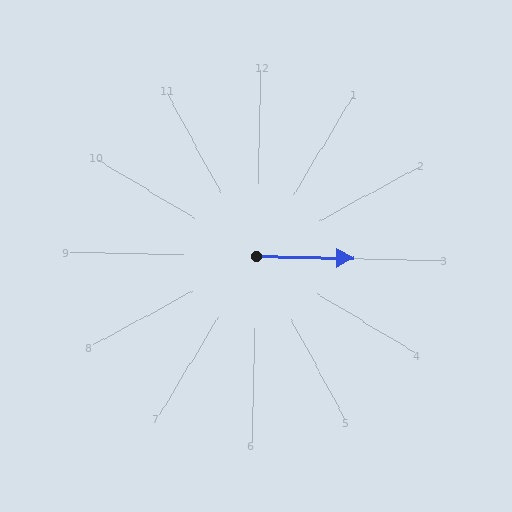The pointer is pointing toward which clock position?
Roughly 3 o'clock.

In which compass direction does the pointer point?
East.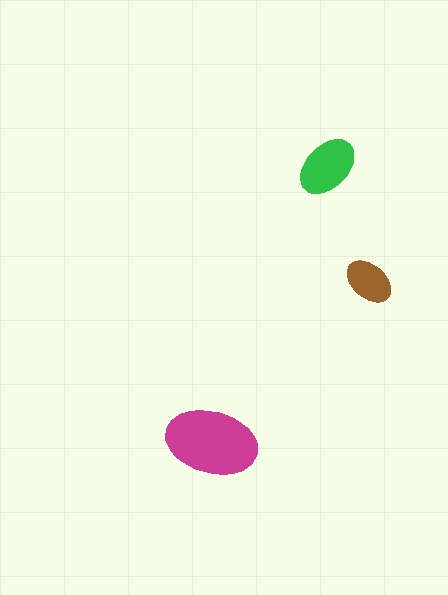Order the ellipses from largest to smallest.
the magenta one, the green one, the brown one.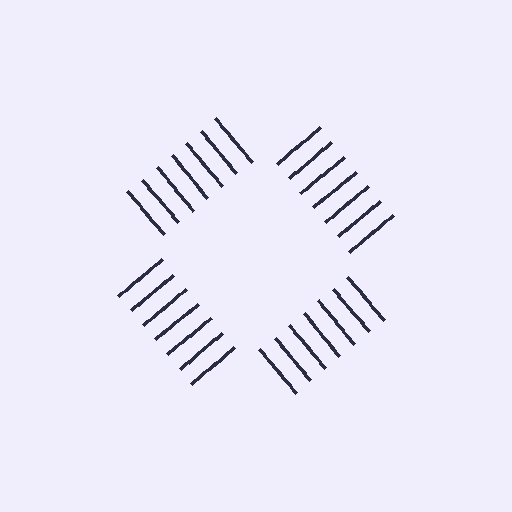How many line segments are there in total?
28 — 7 along each of the 4 edges.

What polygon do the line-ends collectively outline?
An illusory square — the line segments terminate on its edges but no continuous stroke is drawn.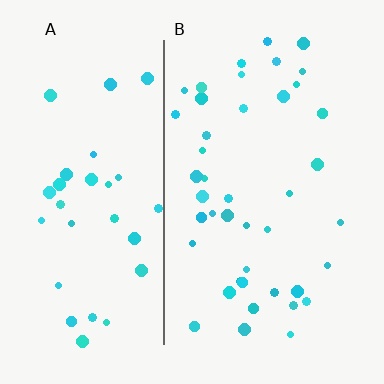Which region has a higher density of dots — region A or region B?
B (the right).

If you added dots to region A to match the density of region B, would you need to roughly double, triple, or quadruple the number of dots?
Approximately double.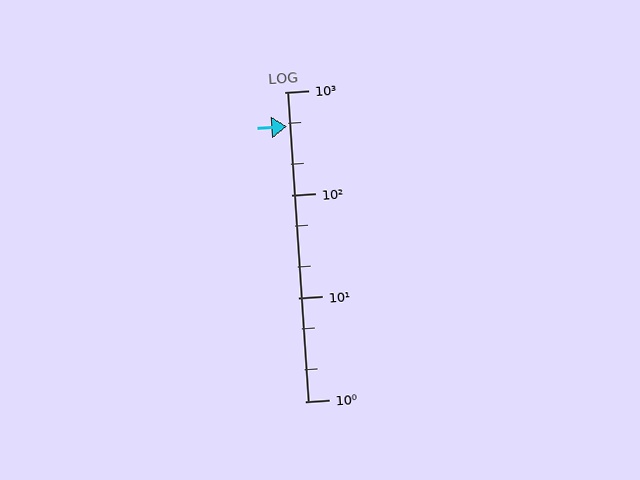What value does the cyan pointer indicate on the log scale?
The pointer indicates approximately 460.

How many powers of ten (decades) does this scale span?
The scale spans 3 decades, from 1 to 1000.